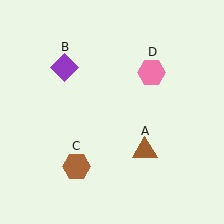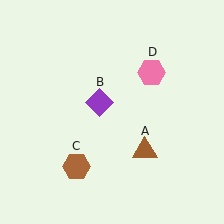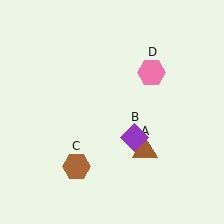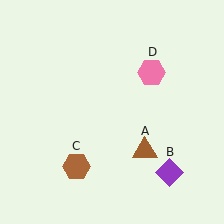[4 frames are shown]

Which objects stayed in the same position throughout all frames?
Brown triangle (object A) and brown hexagon (object C) and pink hexagon (object D) remained stationary.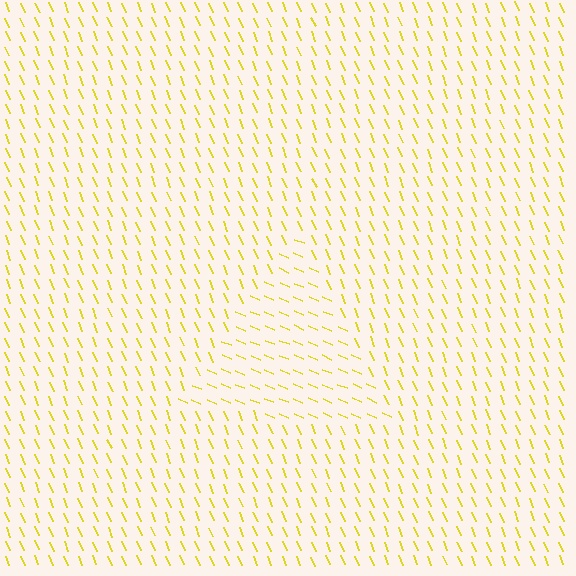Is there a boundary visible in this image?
Yes, there is a texture boundary formed by a change in line orientation.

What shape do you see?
I see a triangle.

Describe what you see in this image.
The image is filled with small yellow line segments. A triangle region in the image has lines oriented differently from the surrounding lines, creating a visible texture boundary.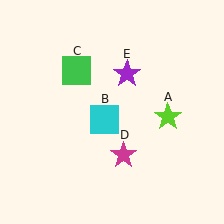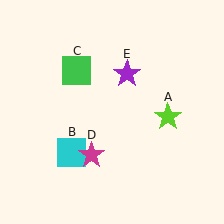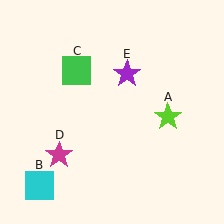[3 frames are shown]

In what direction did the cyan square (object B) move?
The cyan square (object B) moved down and to the left.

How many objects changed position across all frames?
2 objects changed position: cyan square (object B), magenta star (object D).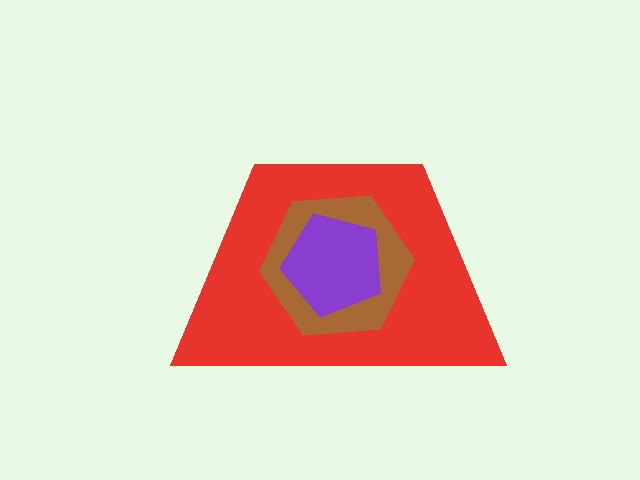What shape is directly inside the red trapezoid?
The brown hexagon.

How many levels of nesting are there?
3.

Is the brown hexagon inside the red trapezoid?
Yes.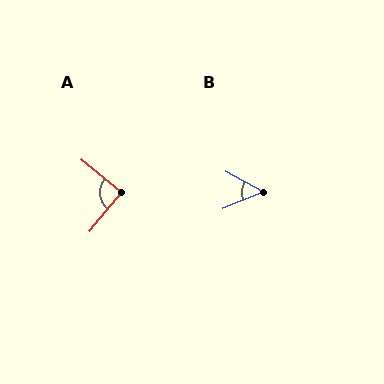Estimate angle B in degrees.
Approximately 51 degrees.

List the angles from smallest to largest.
B (51°), A (90°).